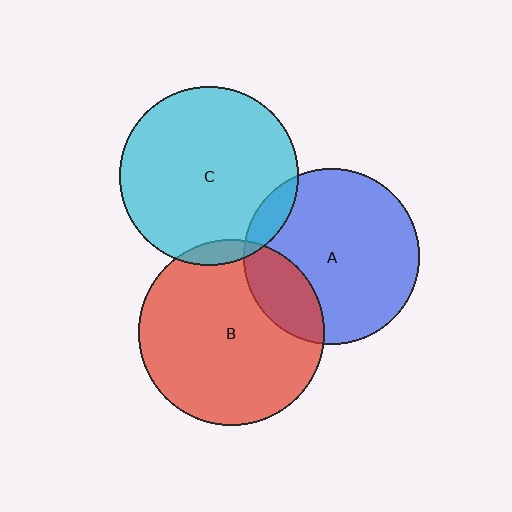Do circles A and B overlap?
Yes.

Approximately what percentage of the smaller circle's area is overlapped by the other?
Approximately 20%.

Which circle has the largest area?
Circle B (red).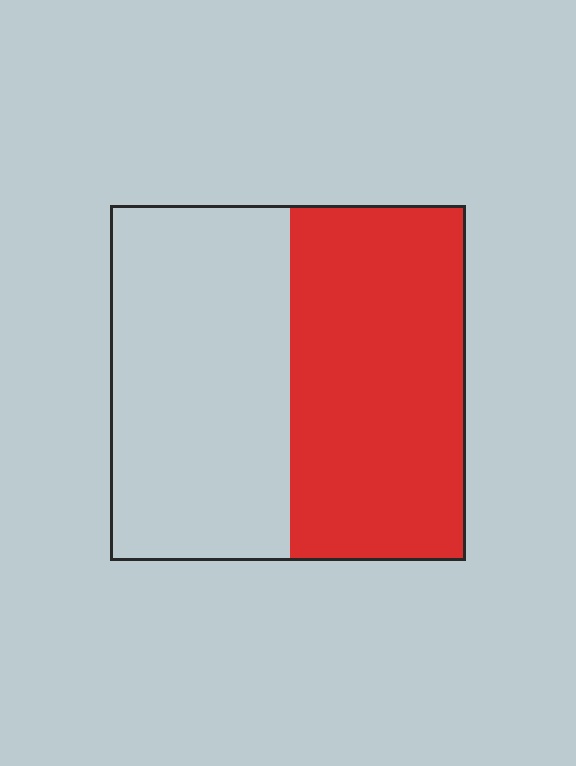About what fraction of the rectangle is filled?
About one half (1/2).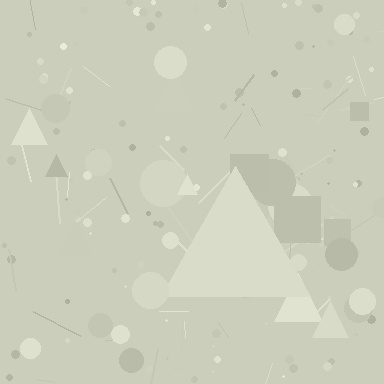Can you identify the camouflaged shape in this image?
The camouflaged shape is a triangle.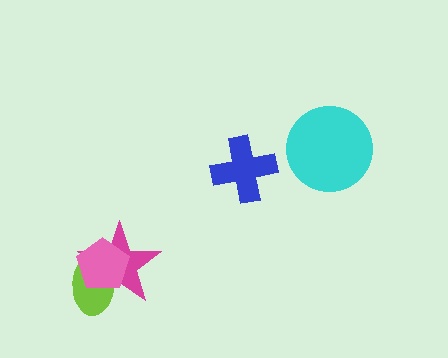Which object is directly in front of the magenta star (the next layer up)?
The lime ellipse is directly in front of the magenta star.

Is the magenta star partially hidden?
Yes, it is partially covered by another shape.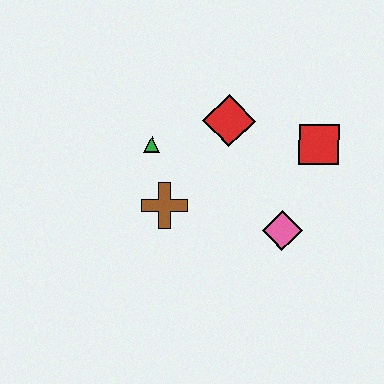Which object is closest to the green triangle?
The brown cross is closest to the green triangle.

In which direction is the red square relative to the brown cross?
The red square is to the right of the brown cross.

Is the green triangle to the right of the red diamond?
No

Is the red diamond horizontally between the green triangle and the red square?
Yes